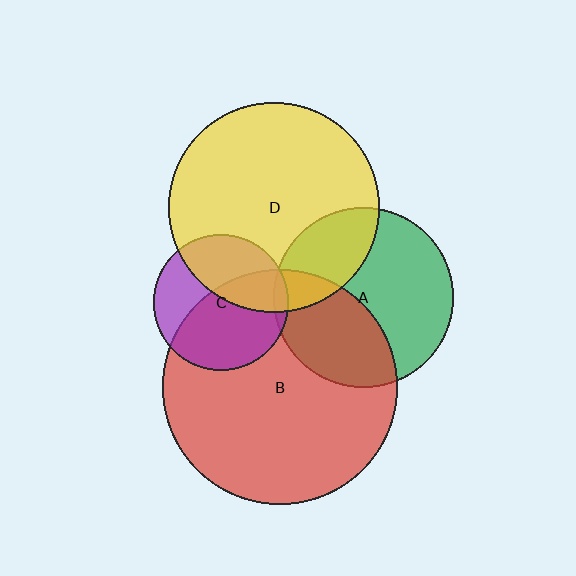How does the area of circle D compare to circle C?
Approximately 2.4 times.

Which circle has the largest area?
Circle B (red).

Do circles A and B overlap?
Yes.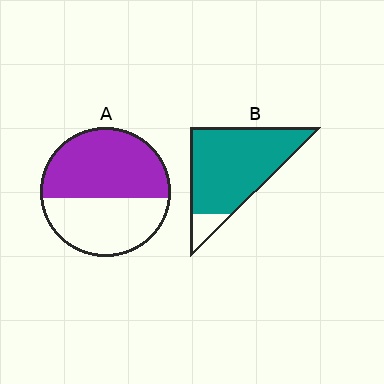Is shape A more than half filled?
Yes.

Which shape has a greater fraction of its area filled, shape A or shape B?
Shape B.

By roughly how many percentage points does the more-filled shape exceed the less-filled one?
By roughly 35 percentage points (B over A).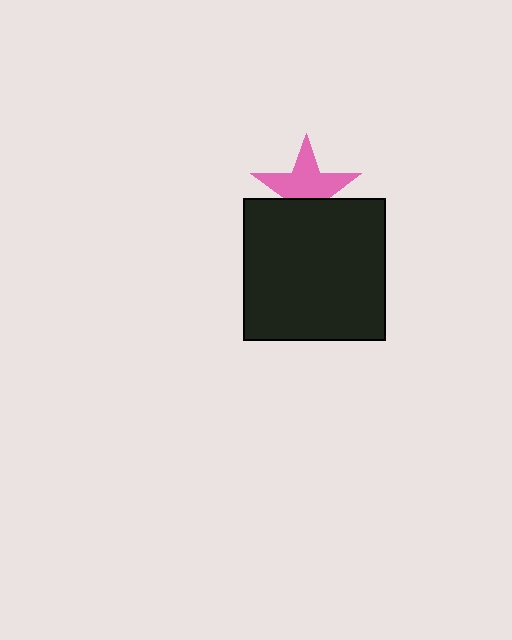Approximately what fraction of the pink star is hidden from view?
Roughly 38% of the pink star is hidden behind the black square.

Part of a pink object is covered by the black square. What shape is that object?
It is a star.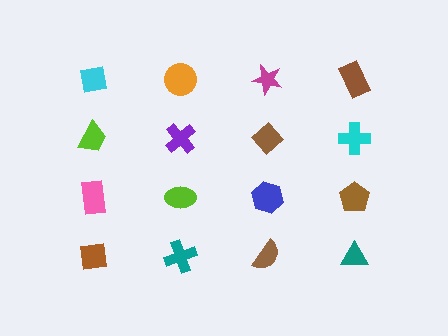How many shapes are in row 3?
4 shapes.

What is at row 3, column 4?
A brown pentagon.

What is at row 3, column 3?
A blue hexagon.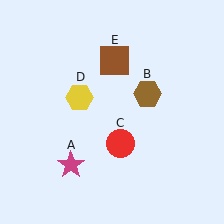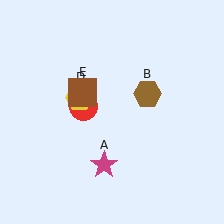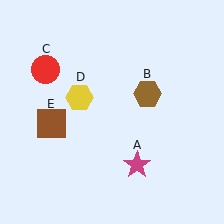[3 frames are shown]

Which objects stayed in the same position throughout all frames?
Brown hexagon (object B) and yellow hexagon (object D) remained stationary.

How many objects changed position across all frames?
3 objects changed position: magenta star (object A), red circle (object C), brown square (object E).